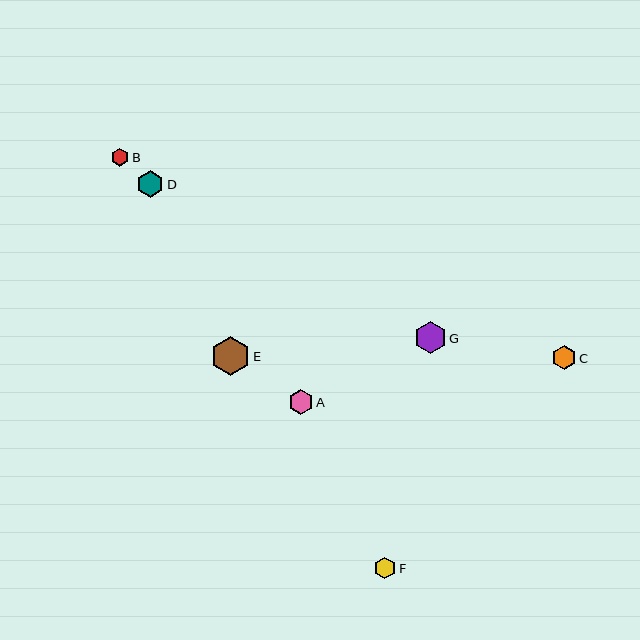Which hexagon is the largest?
Hexagon E is the largest with a size of approximately 39 pixels.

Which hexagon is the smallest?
Hexagon B is the smallest with a size of approximately 18 pixels.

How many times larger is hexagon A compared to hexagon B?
Hexagon A is approximately 1.4 times the size of hexagon B.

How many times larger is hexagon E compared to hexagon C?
Hexagon E is approximately 1.6 times the size of hexagon C.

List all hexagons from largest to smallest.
From largest to smallest: E, G, D, A, C, F, B.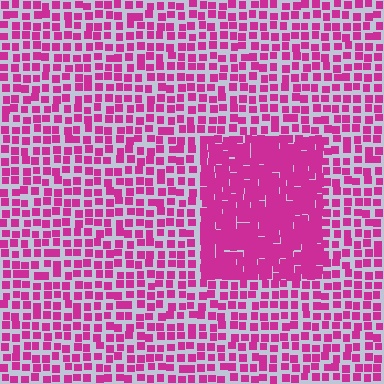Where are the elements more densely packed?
The elements are more densely packed inside the rectangle boundary.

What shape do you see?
I see a rectangle.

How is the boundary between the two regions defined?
The boundary is defined by a change in element density (approximately 2.1x ratio). All elements are the same color, size, and shape.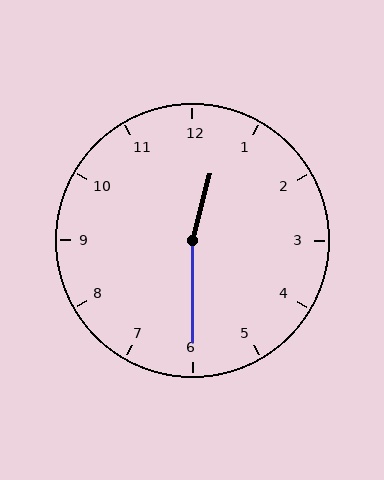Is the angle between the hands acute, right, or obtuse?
It is obtuse.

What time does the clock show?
12:30.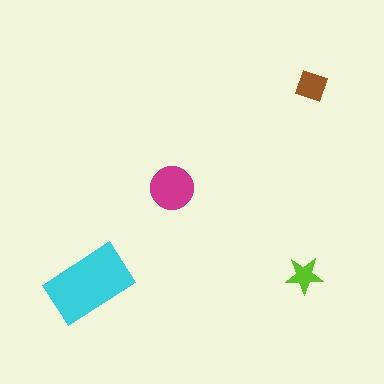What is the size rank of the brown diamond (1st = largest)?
3rd.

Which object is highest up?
The brown diamond is topmost.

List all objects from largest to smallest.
The cyan rectangle, the magenta circle, the brown diamond, the lime star.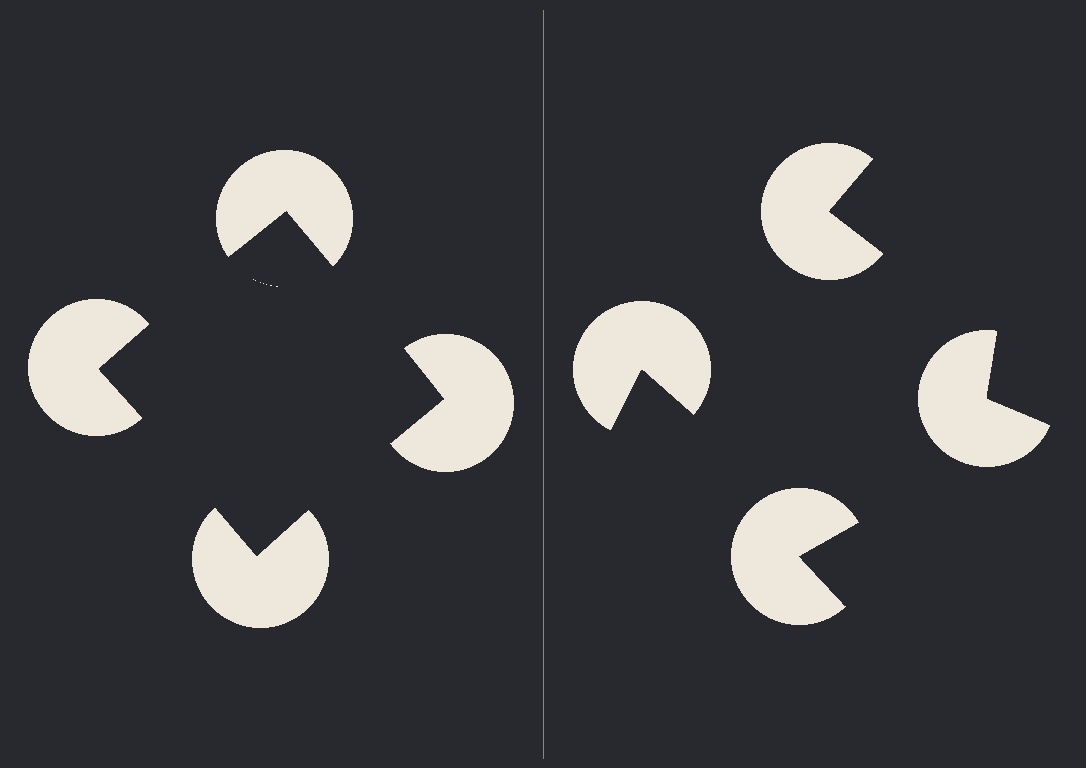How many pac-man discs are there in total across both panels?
8 — 4 on each side.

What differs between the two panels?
The pac-man discs are positioned identically on both sides; only the wedge orientations differ. On the left they align to a square; on the right they are misaligned.